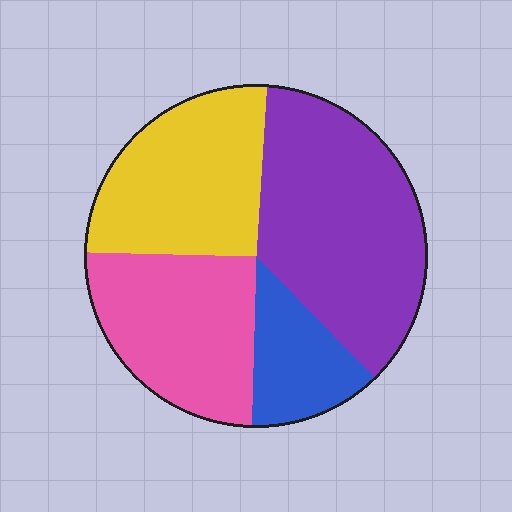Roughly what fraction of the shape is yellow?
Yellow covers 26% of the shape.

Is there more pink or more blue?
Pink.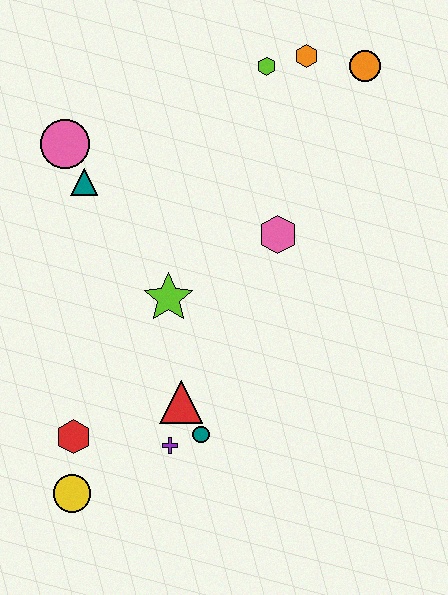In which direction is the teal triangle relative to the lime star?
The teal triangle is above the lime star.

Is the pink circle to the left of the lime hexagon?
Yes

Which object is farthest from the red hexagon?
The orange circle is farthest from the red hexagon.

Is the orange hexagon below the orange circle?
No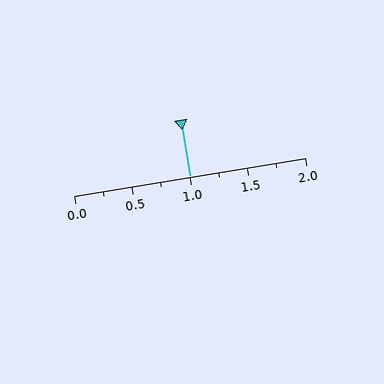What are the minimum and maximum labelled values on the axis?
The axis runs from 0.0 to 2.0.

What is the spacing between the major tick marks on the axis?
The major ticks are spaced 0.5 apart.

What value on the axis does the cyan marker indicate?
The marker indicates approximately 1.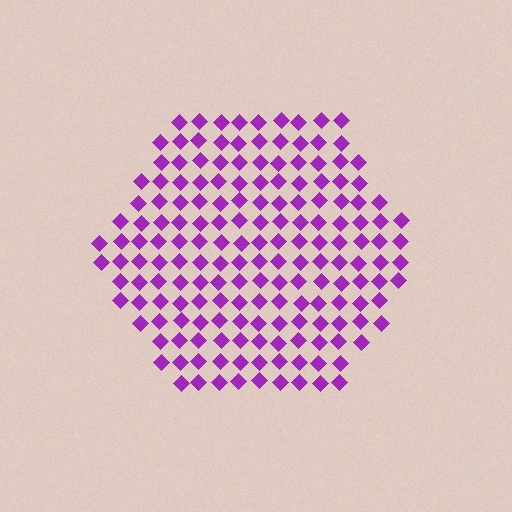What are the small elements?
The small elements are diamonds.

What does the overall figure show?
The overall figure shows a hexagon.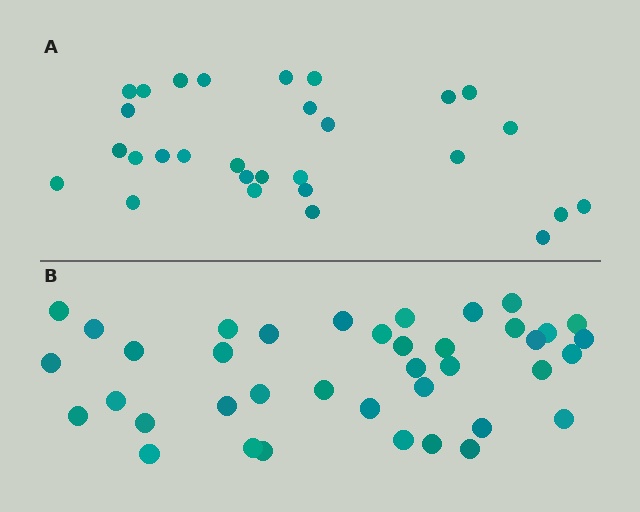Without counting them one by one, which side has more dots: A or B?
Region B (the bottom region) has more dots.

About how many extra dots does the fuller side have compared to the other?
Region B has roughly 10 or so more dots than region A.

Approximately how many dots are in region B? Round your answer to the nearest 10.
About 40 dots. (The exact count is 39, which rounds to 40.)